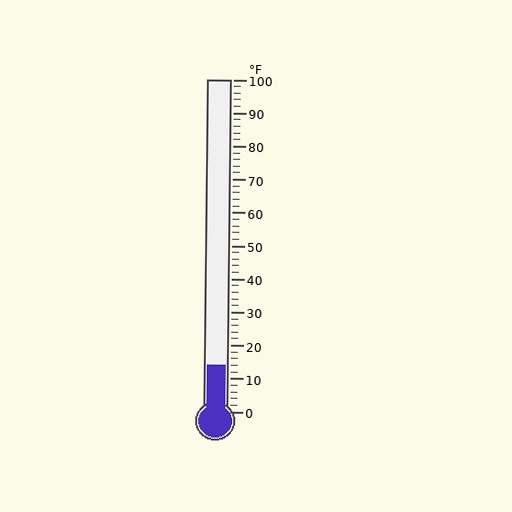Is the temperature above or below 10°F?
The temperature is above 10°F.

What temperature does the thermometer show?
The thermometer shows approximately 14°F.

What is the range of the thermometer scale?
The thermometer scale ranges from 0°F to 100°F.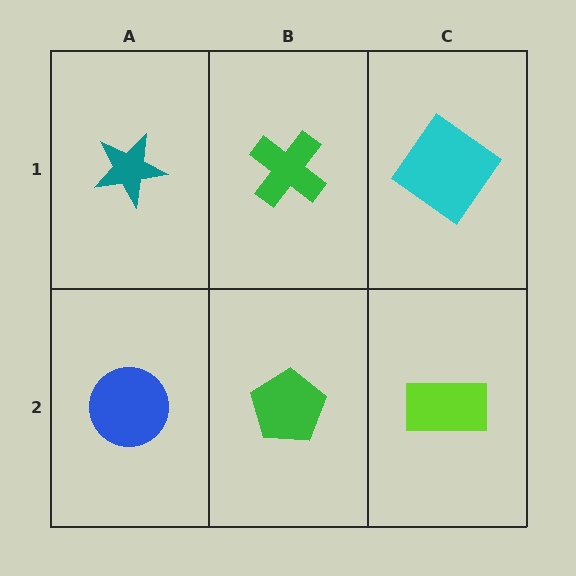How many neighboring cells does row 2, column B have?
3.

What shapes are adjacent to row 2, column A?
A teal star (row 1, column A), a green pentagon (row 2, column B).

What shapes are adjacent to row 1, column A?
A blue circle (row 2, column A), a green cross (row 1, column B).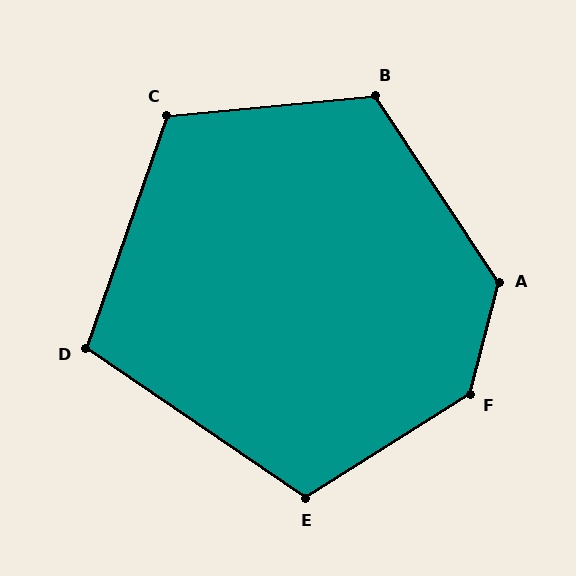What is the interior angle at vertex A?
Approximately 132 degrees (obtuse).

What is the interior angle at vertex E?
Approximately 114 degrees (obtuse).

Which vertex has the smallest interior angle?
D, at approximately 105 degrees.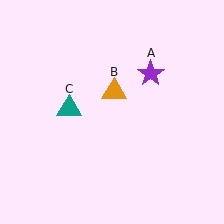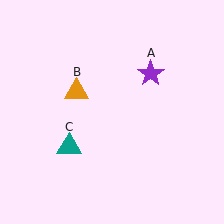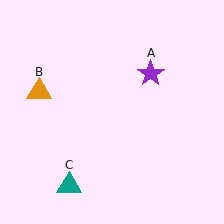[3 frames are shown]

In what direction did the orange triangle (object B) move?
The orange triangle (object B) moved left.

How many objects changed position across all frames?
2 objects changed position: orange triangle (object B), teal triangle (object C).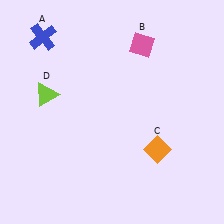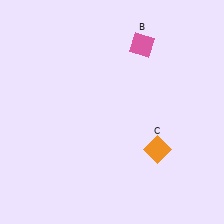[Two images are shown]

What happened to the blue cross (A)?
The blue cross (A) was removed in Image 2. It was in the top-left area of Image 1.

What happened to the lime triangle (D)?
The lime triangle (D) was removed in Image 2. It was in the top-left area of Image 1.